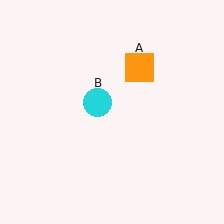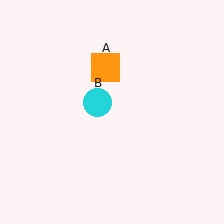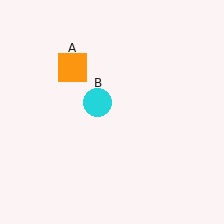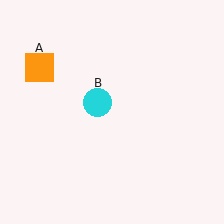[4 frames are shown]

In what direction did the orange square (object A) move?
The orange square (object A) moved left.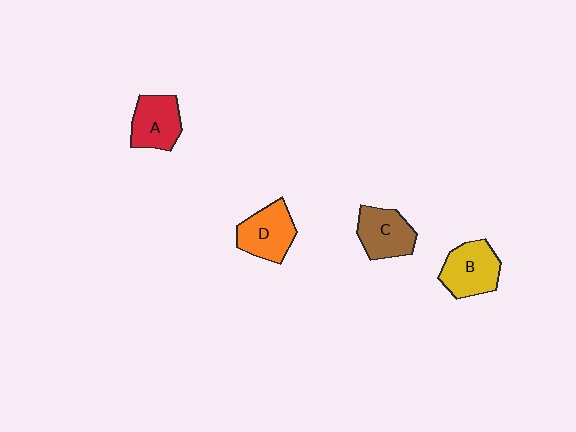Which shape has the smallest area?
Shape A (red).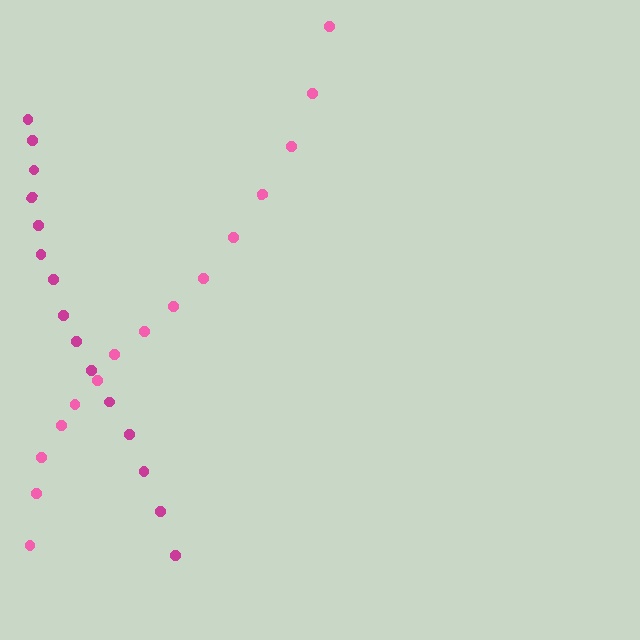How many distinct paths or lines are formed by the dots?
There are 2 distinct paths.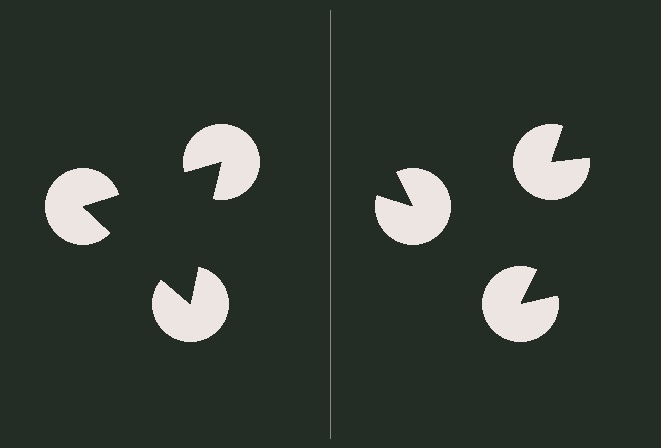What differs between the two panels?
The pac-man discs are positioned identically on both sides; only the wedge orientations differ. On the left they align to a triangle; on the right they are misaligned.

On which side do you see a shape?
An illusory triangle appears on the left side. On the right side the wedge cuts are rotated, so no coherent shape forms.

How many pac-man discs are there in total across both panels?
6 — 3 on each side.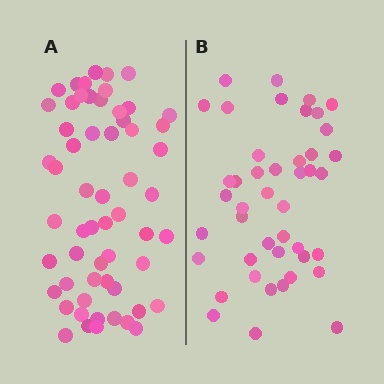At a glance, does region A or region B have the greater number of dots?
Region A (the left region) has more dots.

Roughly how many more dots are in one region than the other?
Region A has approximately 15 more dots than region B.